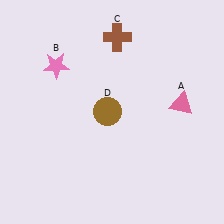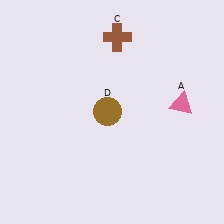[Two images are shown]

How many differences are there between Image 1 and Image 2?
There is 1 difference between the two images.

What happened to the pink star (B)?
The pink star (B) was removed in Image 2. It was in the top-left area of Image 1.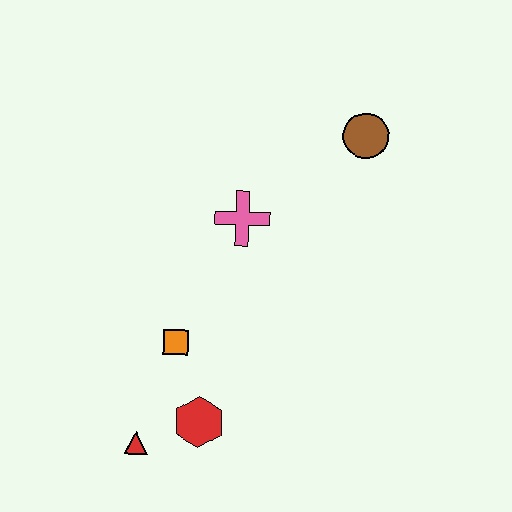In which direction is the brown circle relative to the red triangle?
The brown circle is above the red triangle.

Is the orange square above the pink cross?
No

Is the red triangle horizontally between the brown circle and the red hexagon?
No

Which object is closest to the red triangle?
The red hexagon is closest to the red triangle.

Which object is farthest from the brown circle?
The red triangle is farthest from the brown circle.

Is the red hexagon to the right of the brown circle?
No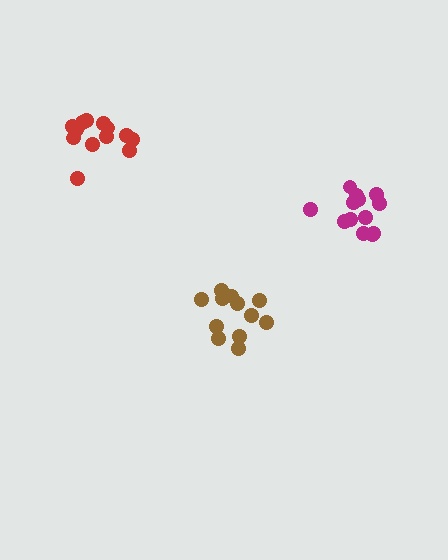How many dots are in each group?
Group 1: 12 dots, Group 2: 13 dots, Group 3: 13 dots (38 total).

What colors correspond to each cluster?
The clusters are colored: brown, magenta, red.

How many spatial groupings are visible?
There are 3 spatial groupings.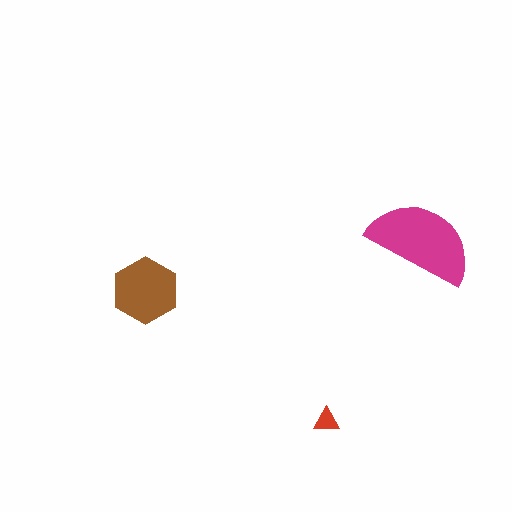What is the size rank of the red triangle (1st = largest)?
3rd.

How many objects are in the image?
There are 3 objects in the image.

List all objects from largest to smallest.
The magenta semicircle, the brown hexagon, the red triangle.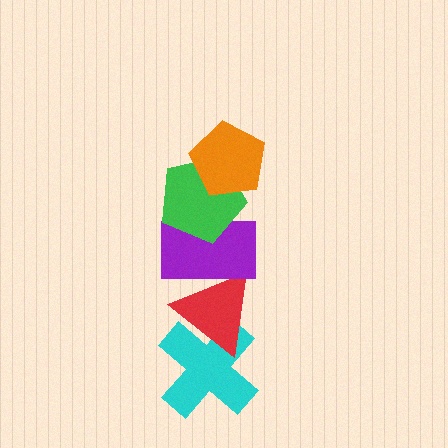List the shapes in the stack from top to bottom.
From top to bottom: the orange pentagon, the green pentagon, the purple rectangle, the red triangle, the cyan cross.